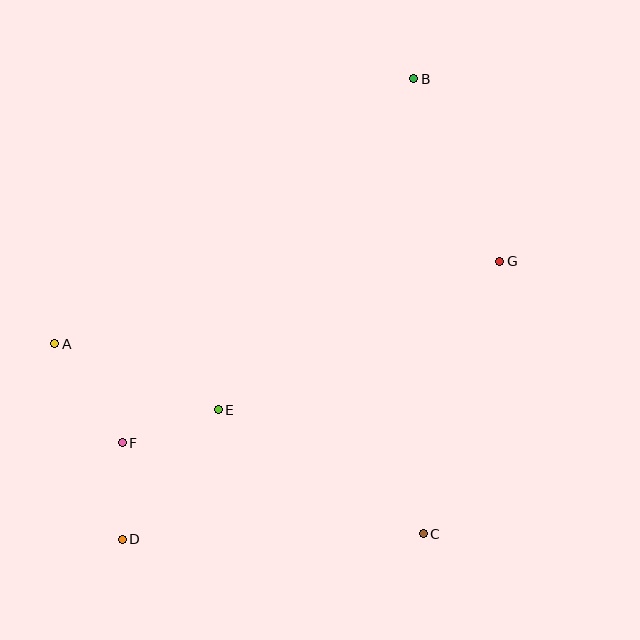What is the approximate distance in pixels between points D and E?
The distance between D and E is approximately 161 pixels.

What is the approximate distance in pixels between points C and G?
The distance between C and G is approximately 283 pixels.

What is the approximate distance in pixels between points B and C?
The distance between B and C is approximately 455 pixels.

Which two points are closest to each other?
Points D and F are closest to each other.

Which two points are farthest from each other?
Points B and D are farthest from each other.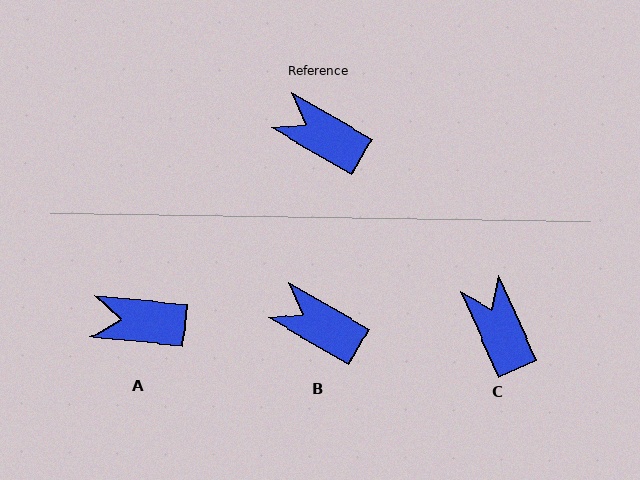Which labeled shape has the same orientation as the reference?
B.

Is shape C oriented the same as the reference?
No, it is off by about 36 degrees.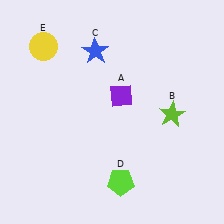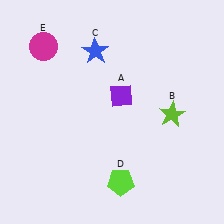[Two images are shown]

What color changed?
The circle (E) changed from yellow in Image 1 to magenta in Image 2.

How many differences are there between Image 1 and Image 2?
There is 1 difference between the two images.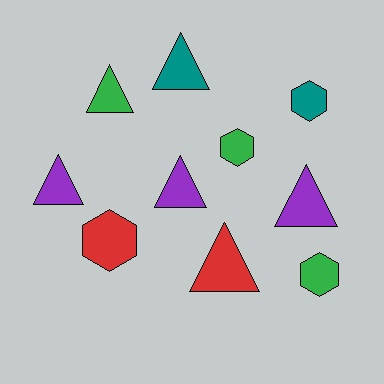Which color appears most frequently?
Purple, with 3 objects.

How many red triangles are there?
There is 1 red triangle.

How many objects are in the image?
There are 10 objects.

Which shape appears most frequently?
Triangle, with 6 objects.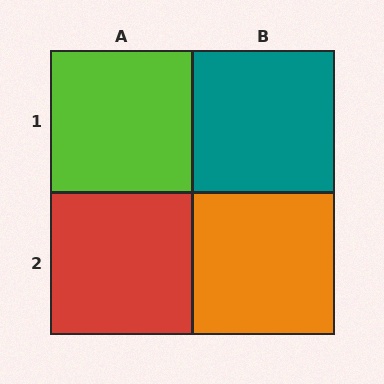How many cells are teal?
1 cell is teal.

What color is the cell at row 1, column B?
Teal.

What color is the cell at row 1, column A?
Lime.